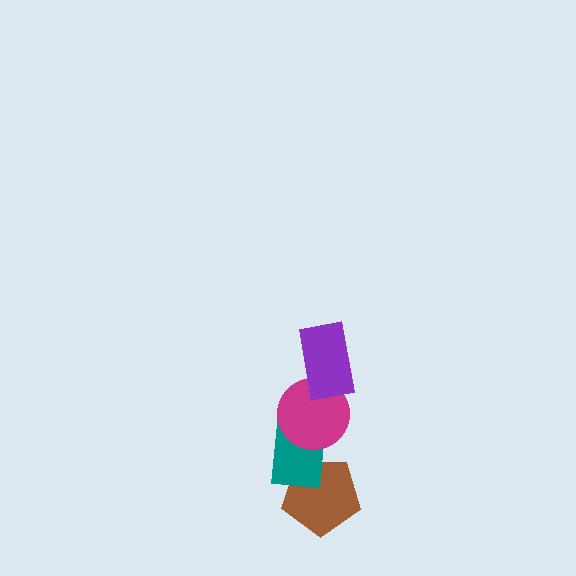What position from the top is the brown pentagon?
The brown pentagon is 4th from the top.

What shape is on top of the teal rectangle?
The magenta circle is on top of the teal rectangle.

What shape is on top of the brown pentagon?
The teal rectangle is on top of the brown pentagon.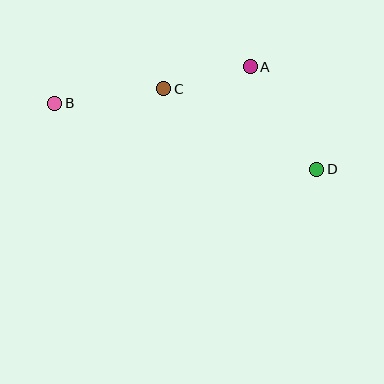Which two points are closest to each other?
Points A and C are closest to each other.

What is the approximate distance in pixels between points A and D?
The distance between A and D is approximately 122 pixels.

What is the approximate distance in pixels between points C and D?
The distance between C and D is approximately 173 pixels.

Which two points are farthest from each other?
Points B and D are farthest from each other.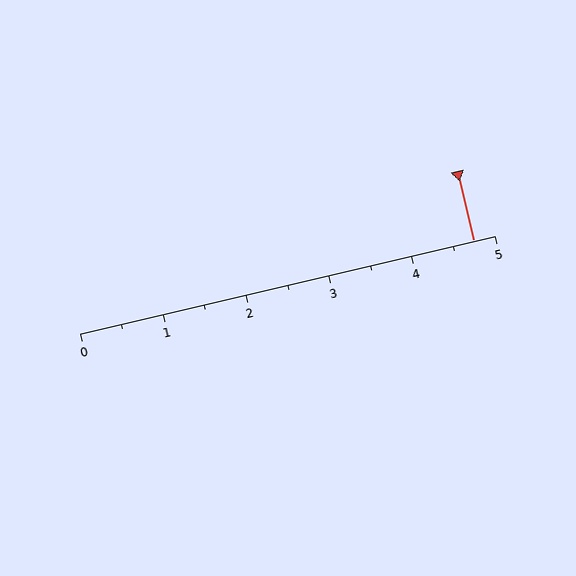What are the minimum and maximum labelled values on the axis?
The axis runs from 0 to 5.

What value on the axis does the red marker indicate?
The marker indicates approximately 4.8.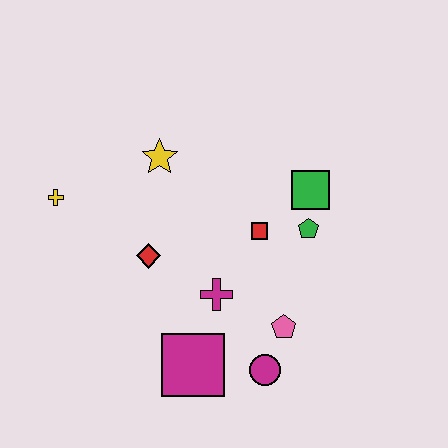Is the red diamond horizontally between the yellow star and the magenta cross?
No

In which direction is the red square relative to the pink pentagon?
The red square is above the pink pentagon.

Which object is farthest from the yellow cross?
The magenta circle is farthest from the yellow cross.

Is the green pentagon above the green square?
No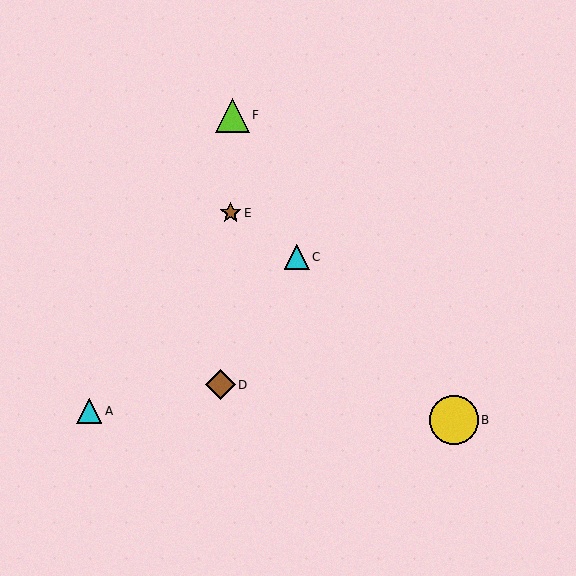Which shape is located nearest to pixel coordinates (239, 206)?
The brown star (labeled E) at (231, 213) is nearest to that location.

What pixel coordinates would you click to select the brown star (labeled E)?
Click at (231, 213) to select the brown star E.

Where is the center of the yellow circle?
The center of the yellow circle is at (454, 420).